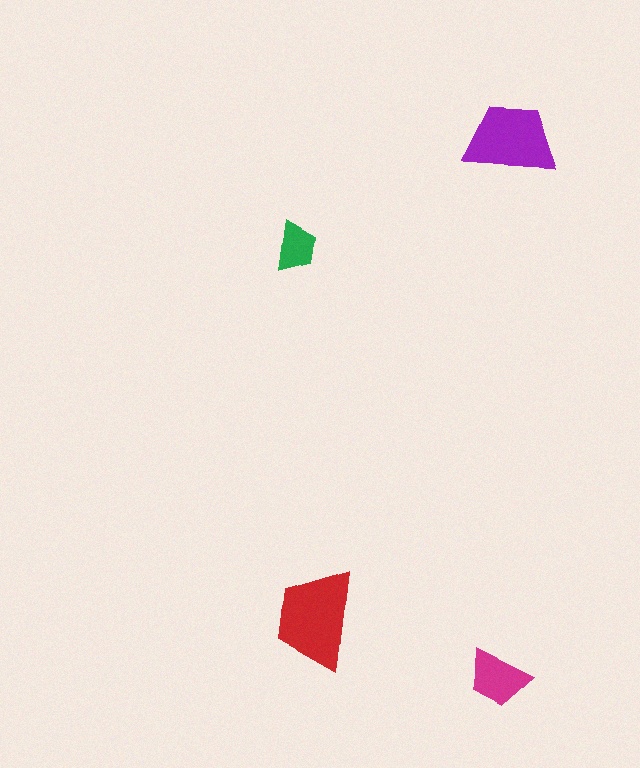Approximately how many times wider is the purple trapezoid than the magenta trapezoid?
About 1.5 times wider.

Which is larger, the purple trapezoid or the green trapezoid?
The purple one.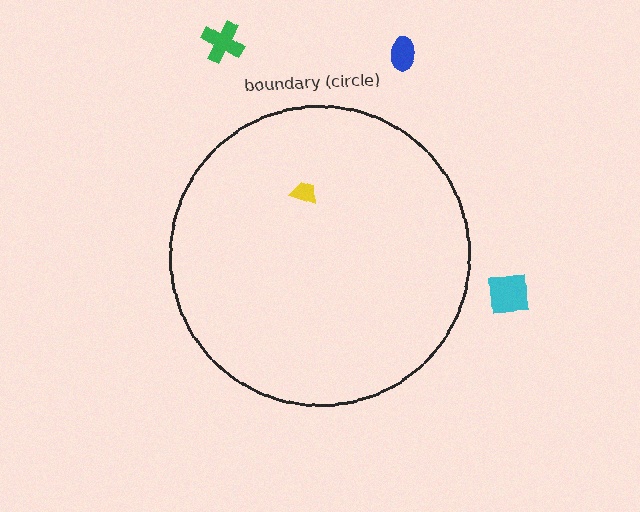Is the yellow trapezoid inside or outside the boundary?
Inside.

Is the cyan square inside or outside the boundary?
Outside.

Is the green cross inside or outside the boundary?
Outside.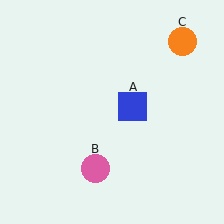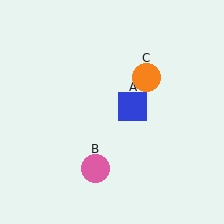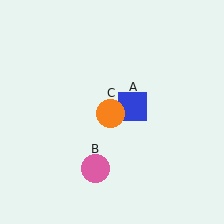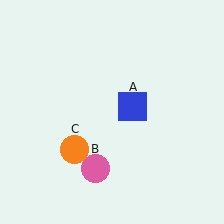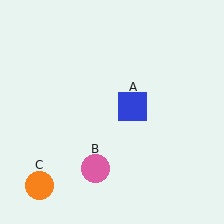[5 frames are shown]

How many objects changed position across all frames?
1 object changed position: orange circle (object C).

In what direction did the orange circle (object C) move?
The orange circle (object C) moved down and to the left.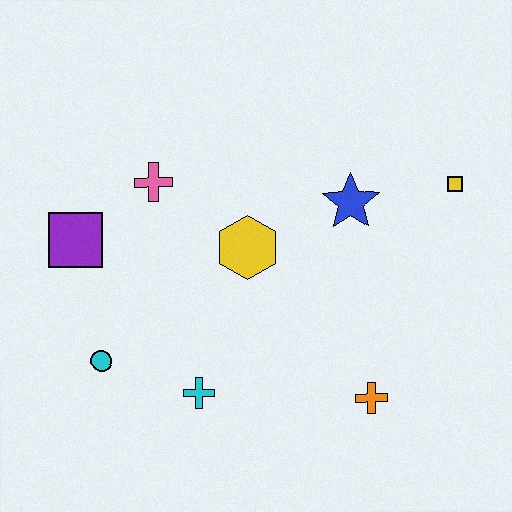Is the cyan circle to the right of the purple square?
Yes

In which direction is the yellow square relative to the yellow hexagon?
The yellow square is to the right of the yellow hexagon.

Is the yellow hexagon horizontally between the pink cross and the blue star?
Yes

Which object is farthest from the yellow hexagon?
The yellow square is farthest from the yellow hexagon.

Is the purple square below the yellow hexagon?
No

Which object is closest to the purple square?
The pink cross is closest to the purple square.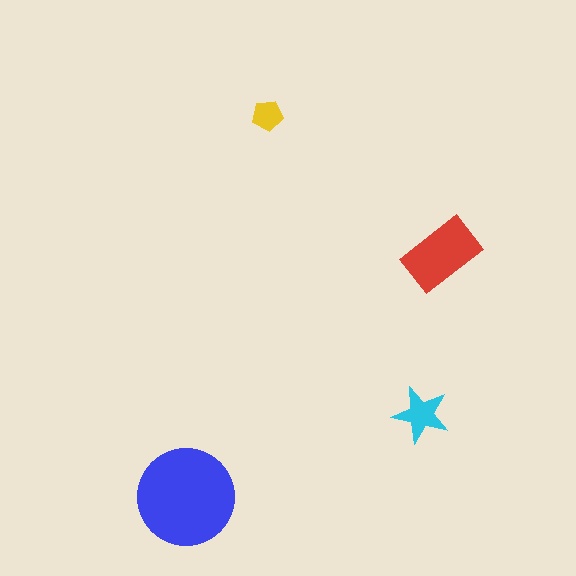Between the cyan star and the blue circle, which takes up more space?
The blue circle.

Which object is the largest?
The blue circle.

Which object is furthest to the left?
The blue circle is leftmost.